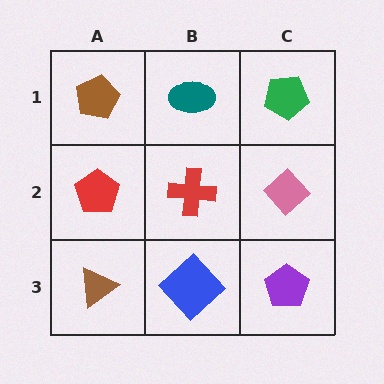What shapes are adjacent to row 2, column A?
A brown pentagon (row 1, column A), a brown triangle (row 3, column A), a red cross (row 2, column B).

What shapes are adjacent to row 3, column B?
A red cross (row 2, column B), a brown triangle (row 3, column A), a purple pentagon (row 3, column C).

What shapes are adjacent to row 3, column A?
A red pentagon (row 2, column A), a blue diamond (row 3, column B).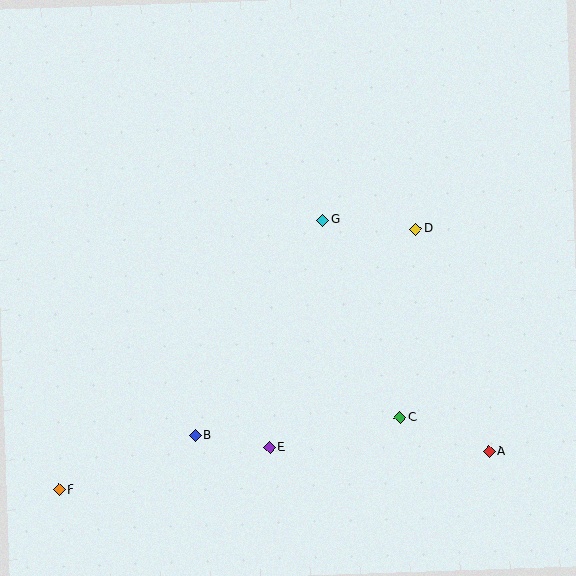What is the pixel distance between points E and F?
The distance between E and F is 215 pixels.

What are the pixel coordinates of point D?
Point D is at (416, 229).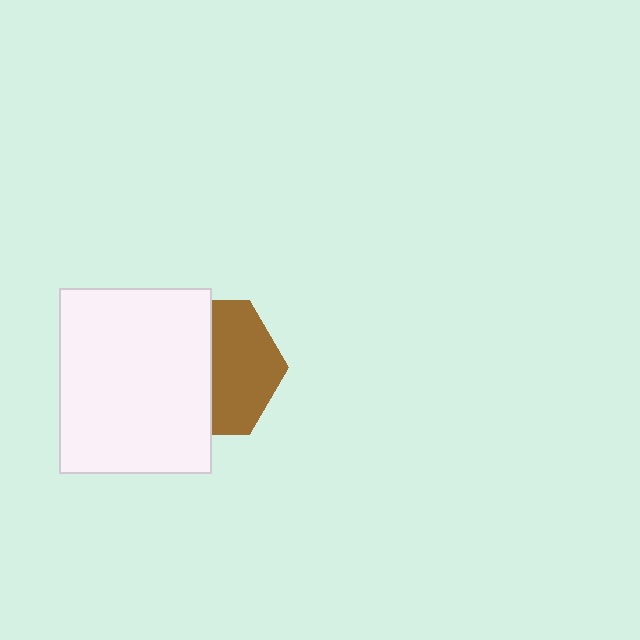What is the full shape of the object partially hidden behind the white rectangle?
The partially hidden object is a brown hexagon.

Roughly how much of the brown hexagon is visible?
About half of it is visible (roughly 50%).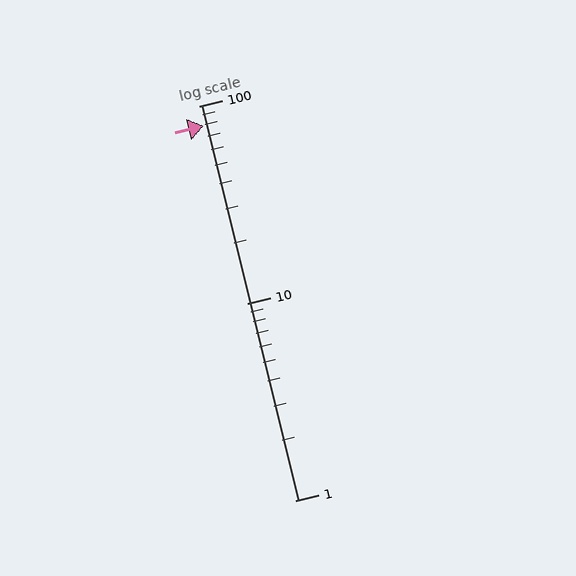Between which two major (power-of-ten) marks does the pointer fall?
The pointer is between 10 and 100.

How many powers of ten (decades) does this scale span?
The scale spans 2 decades, from 1 to 100.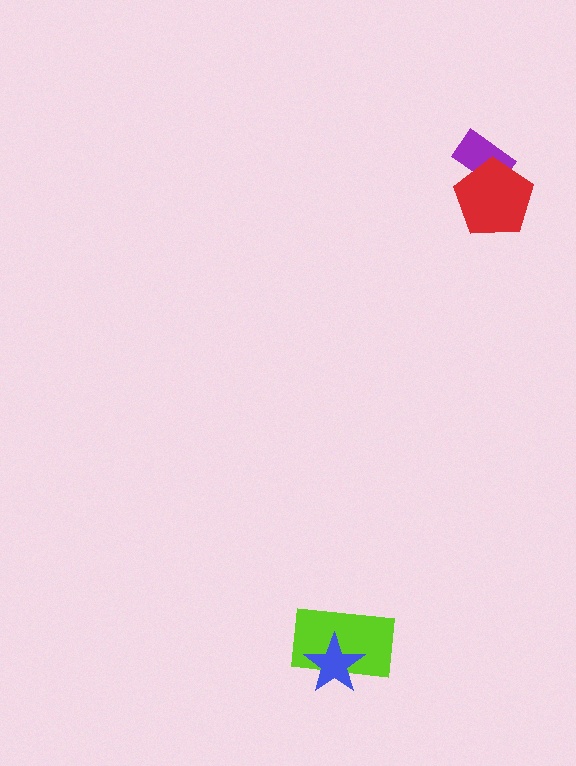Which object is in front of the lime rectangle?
The blue star is in front of the lime rectangle.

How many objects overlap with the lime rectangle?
1 object overlaps with the lime rectangle.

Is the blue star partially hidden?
No, no other shape covers it.